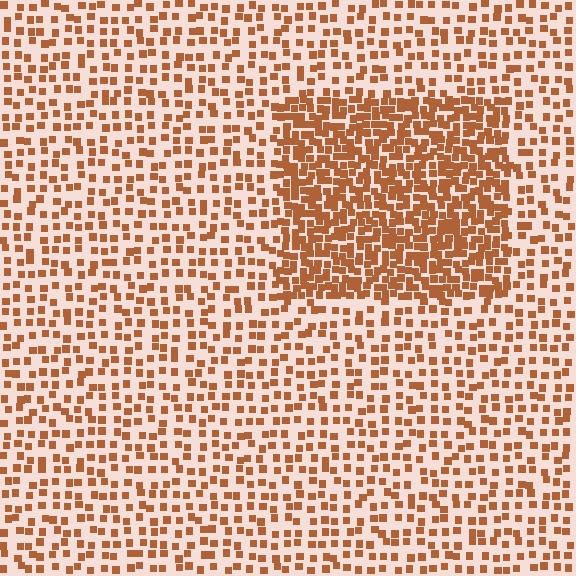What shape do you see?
I see a rectangle.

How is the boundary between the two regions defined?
The boundary is defined by a change in element density (approximately 2.3x ratio). All elements are the same color, size, and shape.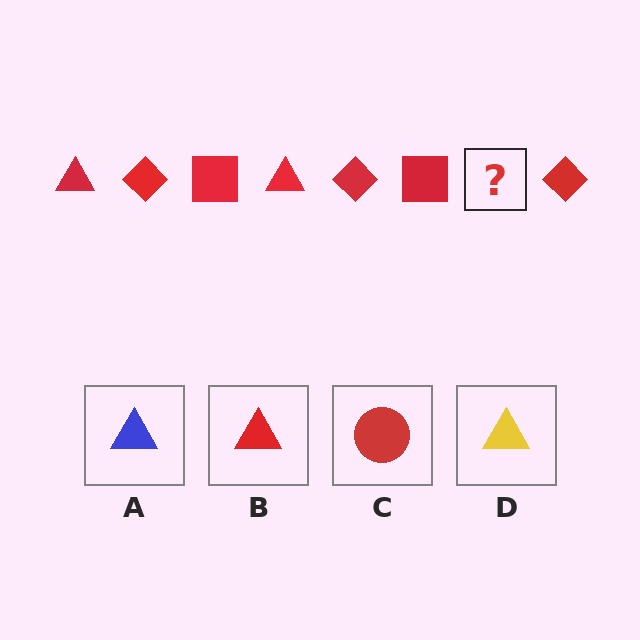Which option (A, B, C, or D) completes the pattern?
B.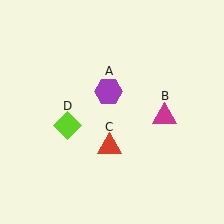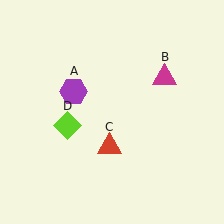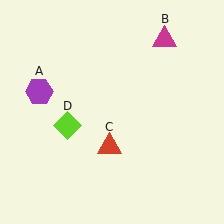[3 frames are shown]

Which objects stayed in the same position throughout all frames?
Red triangle (object C) and lime diamond (object D) remained stationary.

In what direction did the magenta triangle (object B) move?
The magenta triangle (object B) moved up.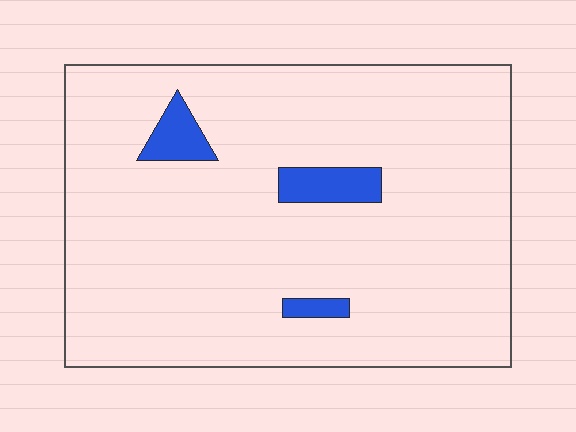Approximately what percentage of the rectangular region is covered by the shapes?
Approximately 5%.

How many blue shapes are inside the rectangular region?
3.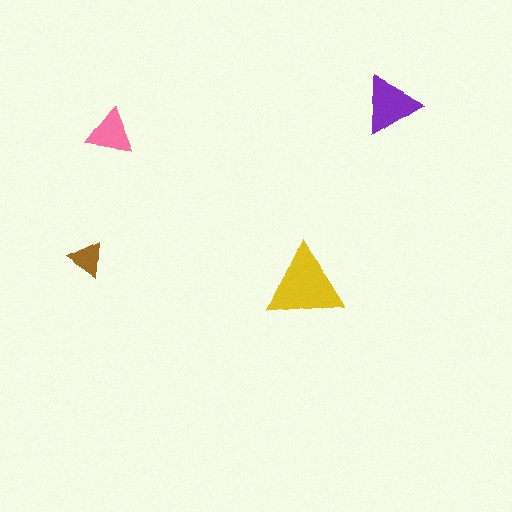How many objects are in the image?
There are 4 objects in the image.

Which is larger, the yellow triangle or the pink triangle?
The yellow one.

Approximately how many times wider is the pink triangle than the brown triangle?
About 1.5 times wider.